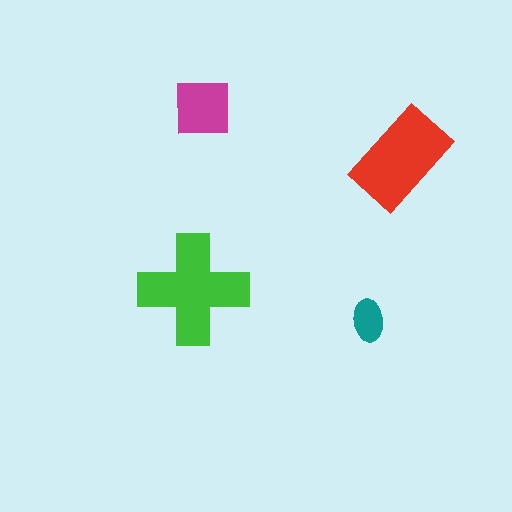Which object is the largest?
The green cross.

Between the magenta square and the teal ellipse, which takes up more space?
The magenta square.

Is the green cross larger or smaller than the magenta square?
Larger.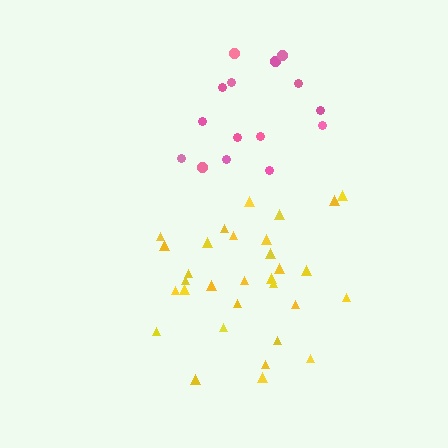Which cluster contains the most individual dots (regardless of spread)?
Yellow (31).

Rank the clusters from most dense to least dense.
yellow, pink.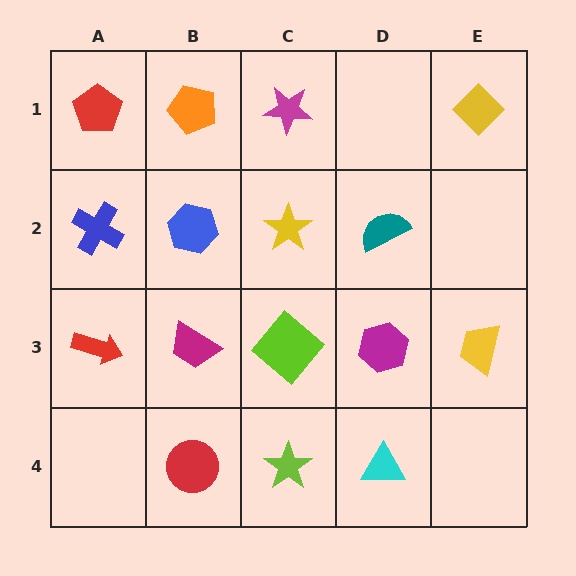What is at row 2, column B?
A blue hexagon.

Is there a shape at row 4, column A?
No, that cell is empty.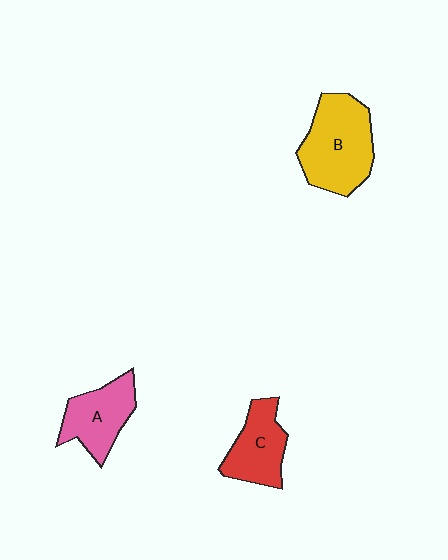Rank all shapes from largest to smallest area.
From largest to smallest: B (yellow), A (pink), C (red).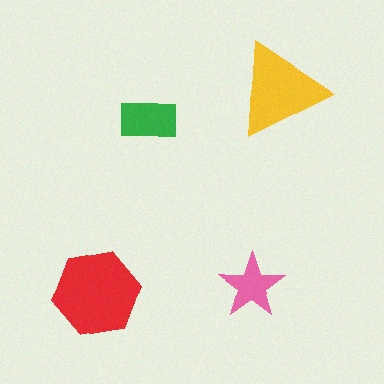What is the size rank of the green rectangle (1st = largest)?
3rd.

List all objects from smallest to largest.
The pink star, the green rectangle, the yellow triangle, the red hexagon.